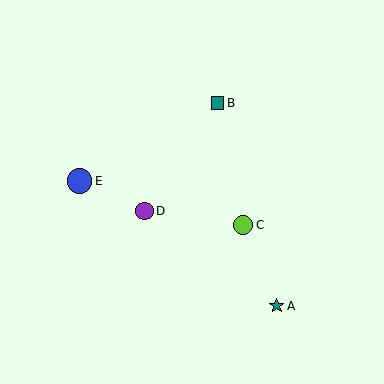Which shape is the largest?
The blue circle (labeled E) is the largest.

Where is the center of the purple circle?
The center of the purple circle is at (144, 211).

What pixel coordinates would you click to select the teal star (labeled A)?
Click at (277, 306) to select the teal star A.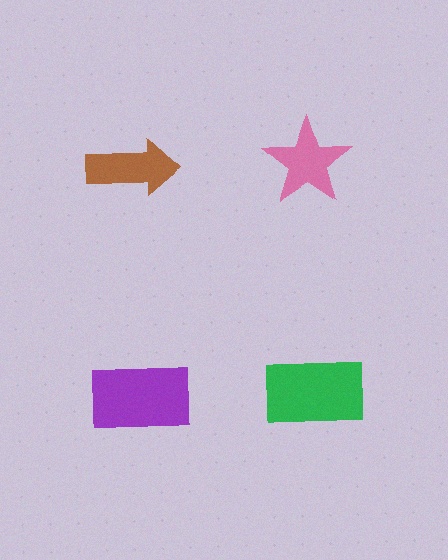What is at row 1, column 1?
A brown arrow.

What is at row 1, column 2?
A pink star.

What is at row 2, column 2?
A green rectangle.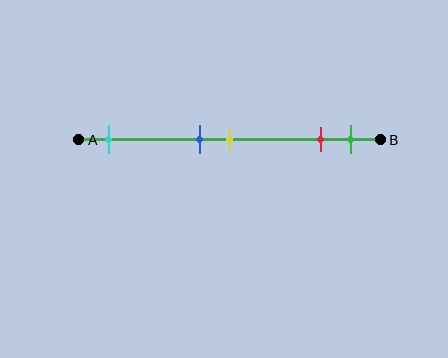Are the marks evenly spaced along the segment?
No, the marks are not evenly spaced.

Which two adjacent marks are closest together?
The blue and yellow marks are the closest adjacent pair.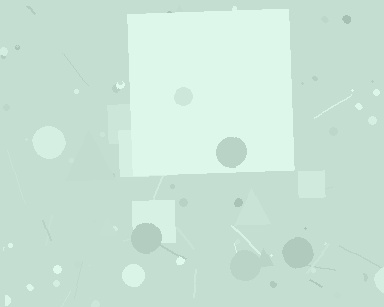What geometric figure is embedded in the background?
A square is embedded in the background.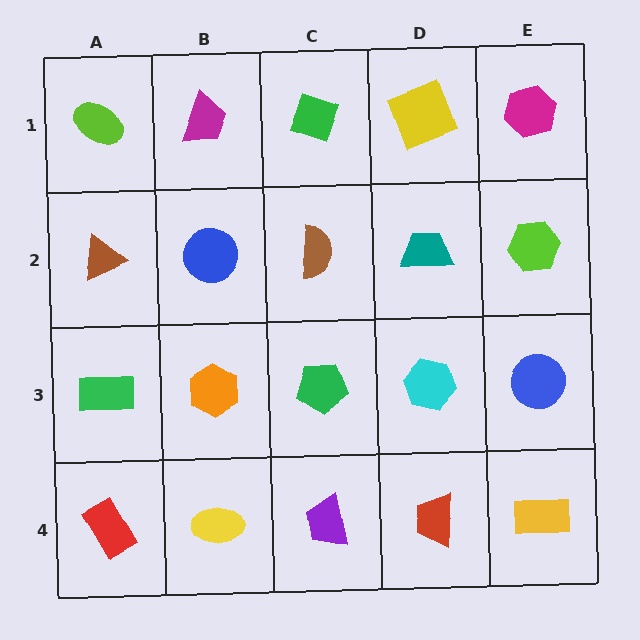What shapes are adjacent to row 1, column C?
A brown semicircle (row 2, column C), a magenta trapezoid (row 1, column B), a yellow square (row 1, column D).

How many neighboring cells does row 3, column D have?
4.